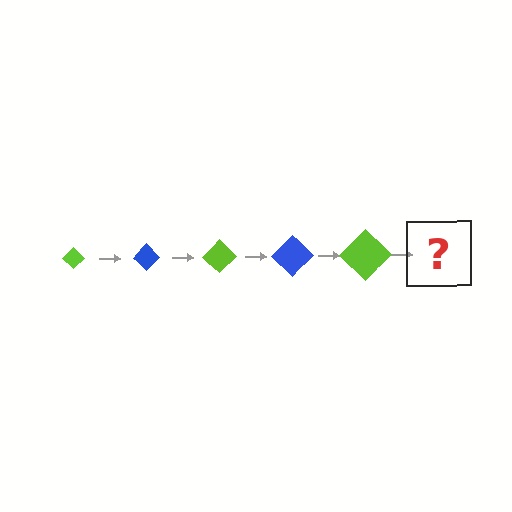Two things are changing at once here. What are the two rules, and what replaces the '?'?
The two rules are that the diamond grows larger each step and the color cycles through lime and blue. The '?' should be a blue diamond, larger than the previous one.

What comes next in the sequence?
The next element should be a blue diamond, larger than the previous one.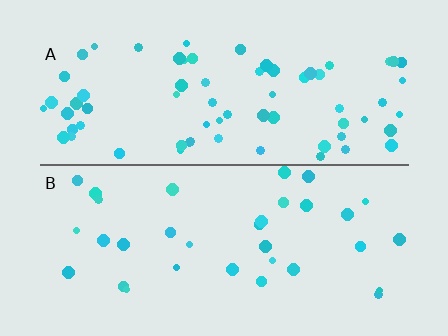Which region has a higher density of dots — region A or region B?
A (the top).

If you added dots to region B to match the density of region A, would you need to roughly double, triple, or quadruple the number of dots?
Approximately double.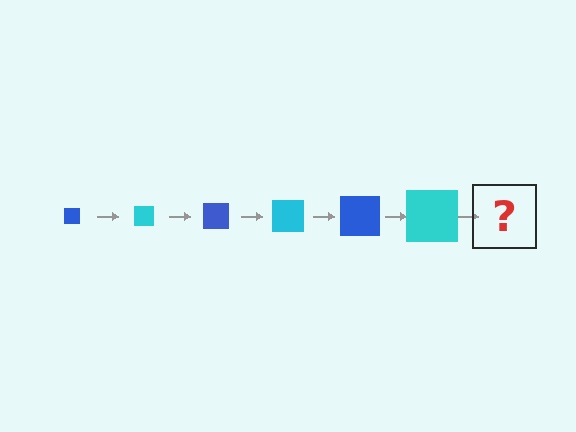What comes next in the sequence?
The next element should be a blue square, larger than the previous one.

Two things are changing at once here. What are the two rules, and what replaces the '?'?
The two rules are that the square grows larger each step and the color cycles through blue and cyan. The '?' should be a blue square, larger than the previous one.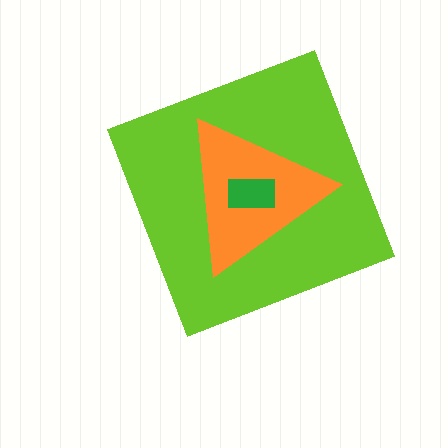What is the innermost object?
The green rectangle.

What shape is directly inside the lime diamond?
The orange triangle.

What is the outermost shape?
The lime diamond.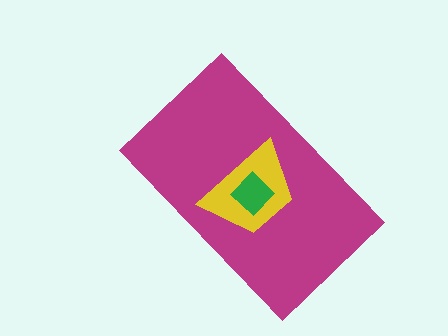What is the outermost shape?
The magenta rectangle.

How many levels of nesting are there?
3.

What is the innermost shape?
The green diamond.